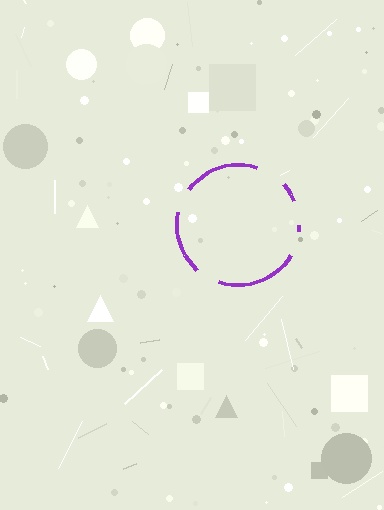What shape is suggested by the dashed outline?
The dashed outline suggests a circle.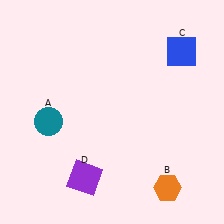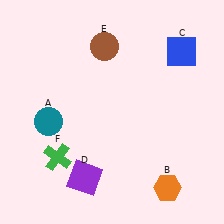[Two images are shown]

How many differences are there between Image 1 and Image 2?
There are 2 differences between the two images.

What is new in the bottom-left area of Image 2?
A green cross (F) was added in the bottom-left area of Image 2.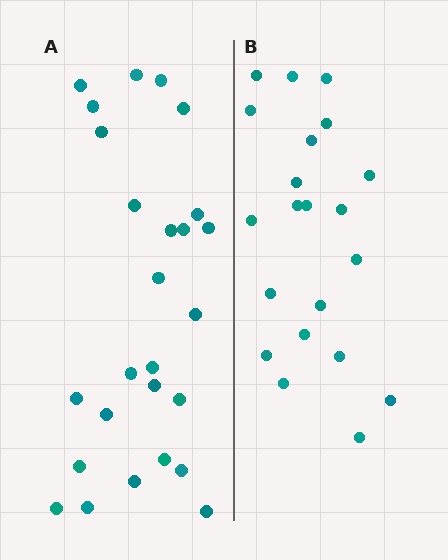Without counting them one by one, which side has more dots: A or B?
Region A (the left region) has more dots.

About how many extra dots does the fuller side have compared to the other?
Region A has about 5 more dots than region B.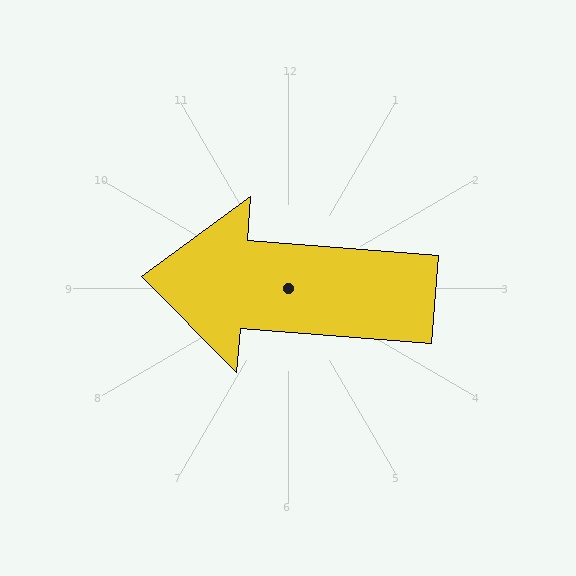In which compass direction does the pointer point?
West.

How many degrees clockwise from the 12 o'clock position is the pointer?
Approximately 275 degrees.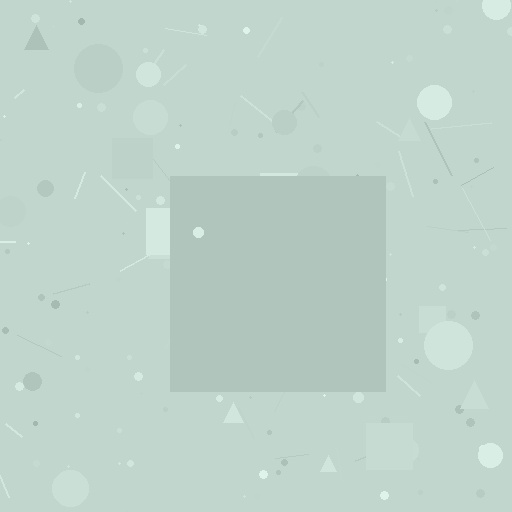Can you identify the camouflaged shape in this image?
The camouflaged shape is a square.